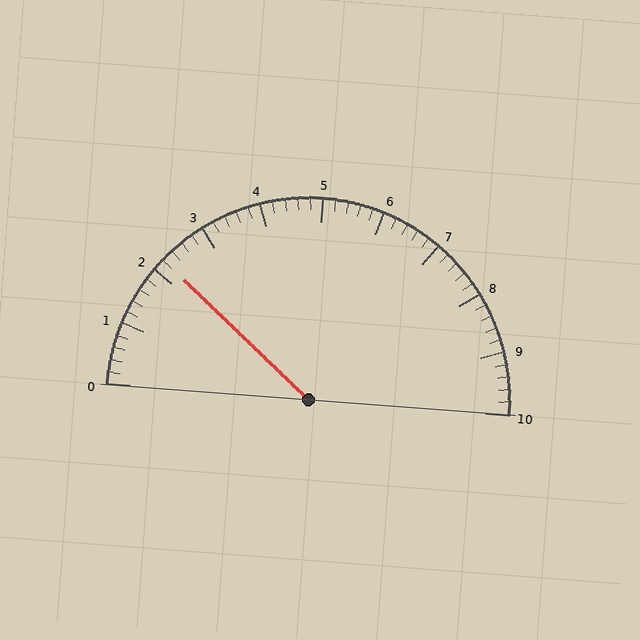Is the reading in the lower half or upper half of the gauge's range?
The reading is in the lower half of the range (0 to 10).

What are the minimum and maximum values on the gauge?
The gauge ranges from 0 to 10.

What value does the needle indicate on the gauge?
The needle indicates approximately 2.2.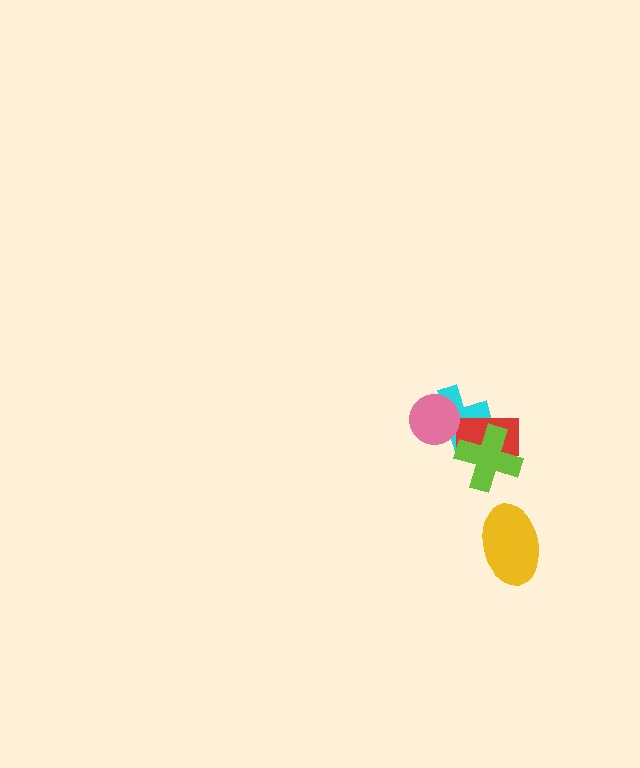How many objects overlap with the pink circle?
1 object overlaps with the pink circle.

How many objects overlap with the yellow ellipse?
0 objects overlap with the yellow ellipse.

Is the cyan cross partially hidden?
Yes, it is partially covered by another shape.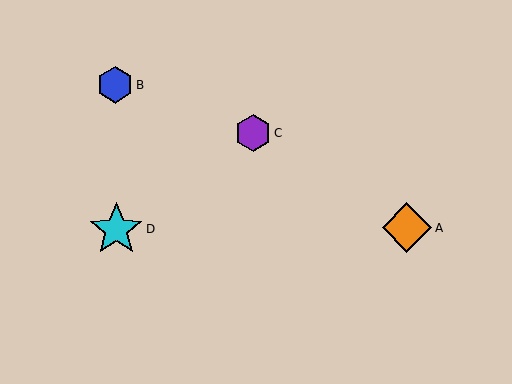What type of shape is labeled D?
Shape D is a cyan star.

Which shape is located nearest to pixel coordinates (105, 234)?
The cyan star (labeled D) at (116, 229) is nearest to that location.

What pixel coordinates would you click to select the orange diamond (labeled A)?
Click at (407, 228) to select the orange diamond A.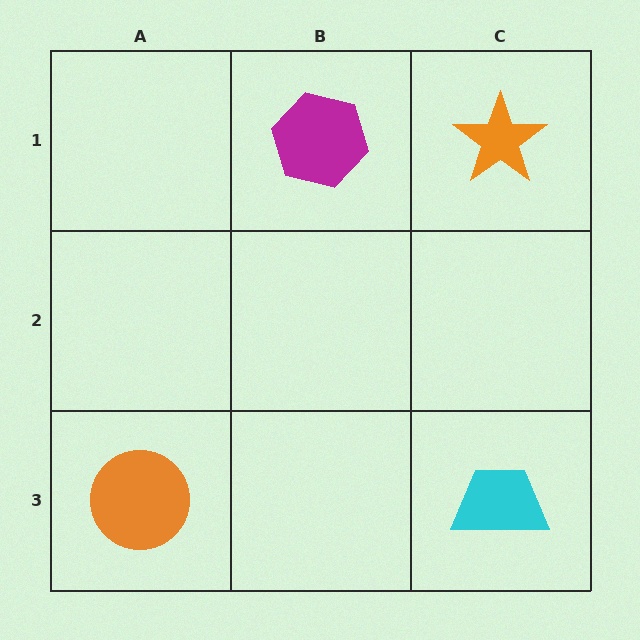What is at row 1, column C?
An orange star.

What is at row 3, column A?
An orange circle.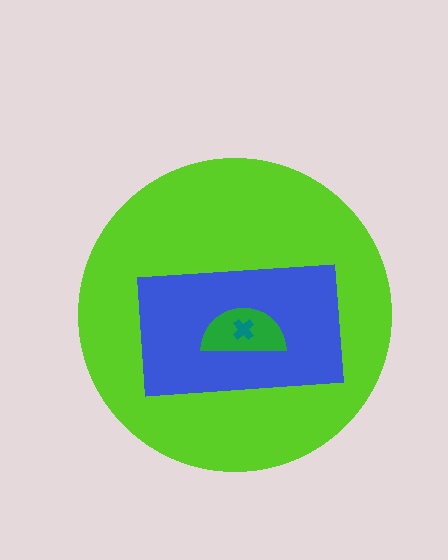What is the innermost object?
The teal cross.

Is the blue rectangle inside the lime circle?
Yes.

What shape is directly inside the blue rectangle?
The green semicircle.